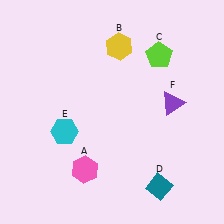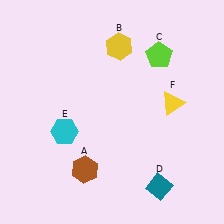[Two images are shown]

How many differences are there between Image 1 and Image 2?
There are 2 differences between the two images.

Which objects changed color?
A changed from pink to brown. F changed from purple to yellow.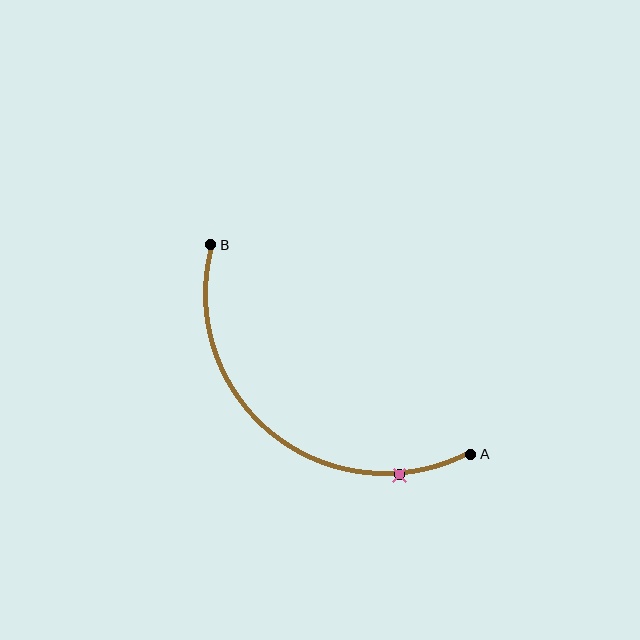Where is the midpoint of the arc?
The arc midpoint is the point on the curve farthest from the straight line joining A and B. It sits below and to the left of that line.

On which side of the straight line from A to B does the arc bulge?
The arc bulges below and to the left of the straight line connecting A and B.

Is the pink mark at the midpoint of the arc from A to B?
No. The pink mark lies on the arc but is closer to endpoint A. The arc midpoint would be at the point on the curve equidistant along the arc from both A and B.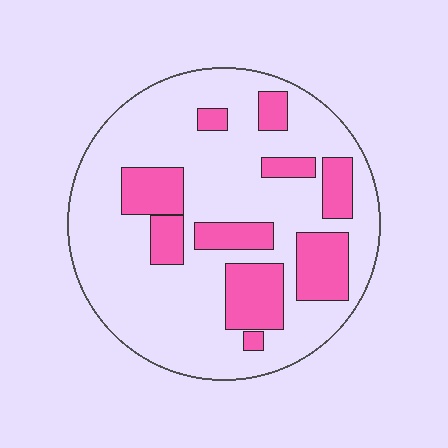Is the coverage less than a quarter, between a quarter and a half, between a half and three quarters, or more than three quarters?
Between a quarter and a half.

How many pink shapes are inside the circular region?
10.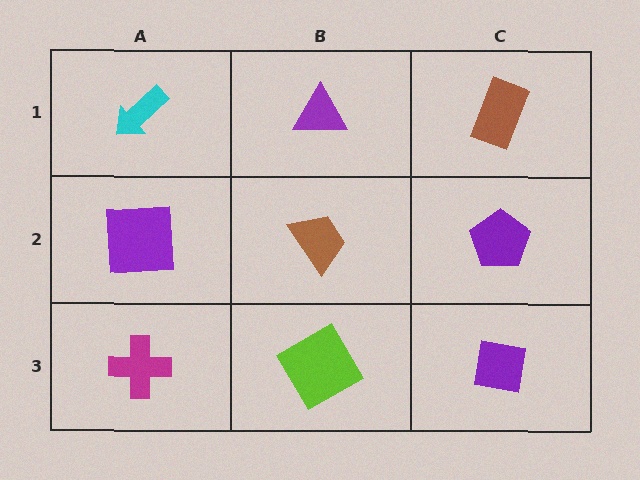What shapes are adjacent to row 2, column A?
A cyan arrow (row 1, column A), a magenta cross (row 3, column A), a brown trapezoid (row 2, column B).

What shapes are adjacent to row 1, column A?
A purple square (row 2, column A), a purple triangle (row 1, column B).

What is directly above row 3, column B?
A brown trapezoid.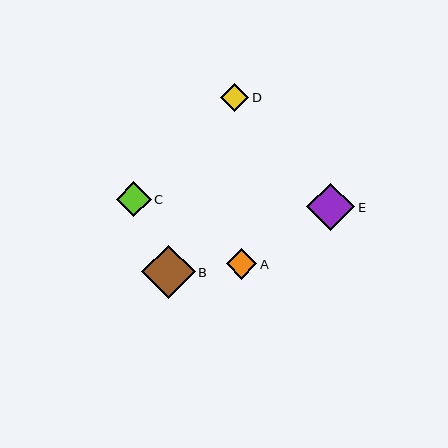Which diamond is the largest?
Diamond B is the largest with a size of approximately 53 pixels.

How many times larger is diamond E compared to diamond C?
Diamond E is approximately 1.4 times the size of diamond C.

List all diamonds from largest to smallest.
From largest to smallest: B, E, C, A, D.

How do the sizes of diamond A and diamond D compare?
Diamond A and diamond D are approximately the same size.